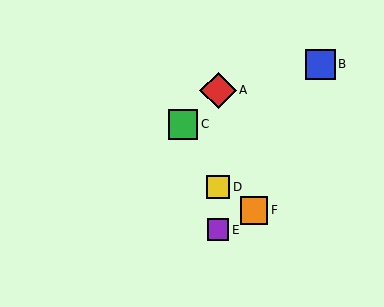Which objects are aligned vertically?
Objects A, D, E are aligned vertically.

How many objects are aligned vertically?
3 objects (A, D, E) are aligned vertically.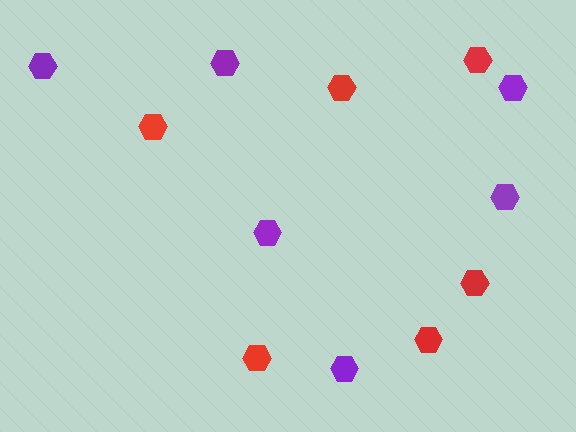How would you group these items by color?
There are 2 groups: one group of red hexagons (6) and one group of purple hexagons (6).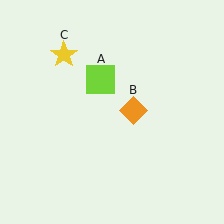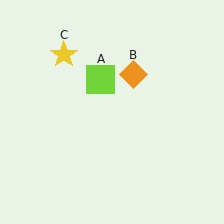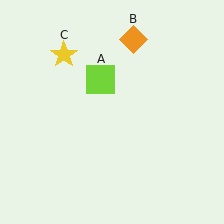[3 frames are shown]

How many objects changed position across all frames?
1 object changed position: orange diamond (object B).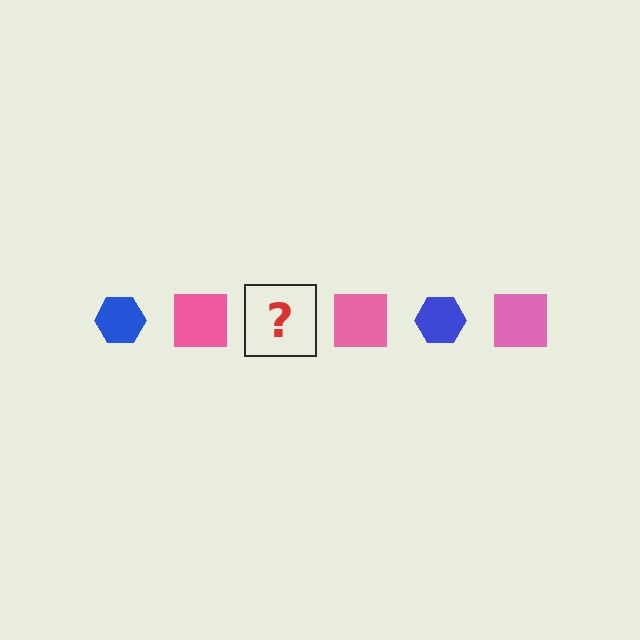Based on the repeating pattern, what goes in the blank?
The blank should be a blue hexagon.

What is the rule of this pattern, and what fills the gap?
The rule is that the pattern alternates between blue hexagon and pink square. The gap should be filled with a blue hexagon.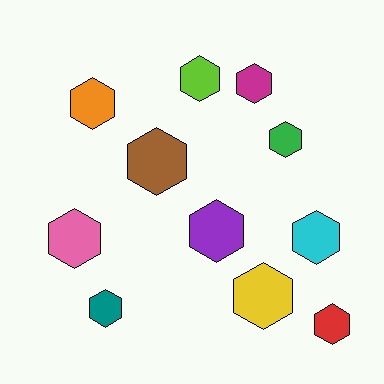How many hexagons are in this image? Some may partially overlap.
There are 11 hexagons.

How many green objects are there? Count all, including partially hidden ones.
There is 1 green object.